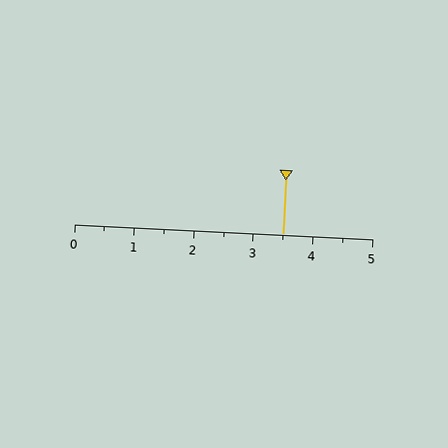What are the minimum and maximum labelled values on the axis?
The axis runs from 0 to 5.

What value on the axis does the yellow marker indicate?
The marker indicates approximately 3.5.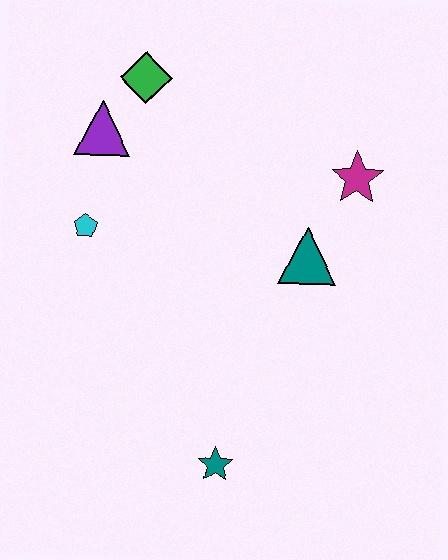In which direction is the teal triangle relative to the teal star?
The teal triangle is above the teal star.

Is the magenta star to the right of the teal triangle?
Yes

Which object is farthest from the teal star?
The green diamond is farthest from the teal star.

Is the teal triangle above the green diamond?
No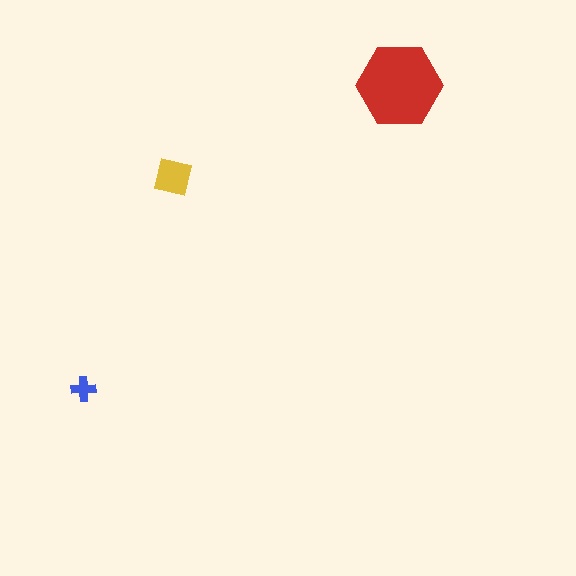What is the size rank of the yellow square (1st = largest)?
2nd.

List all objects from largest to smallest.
The red hexagon, the yellow square, the blue cross.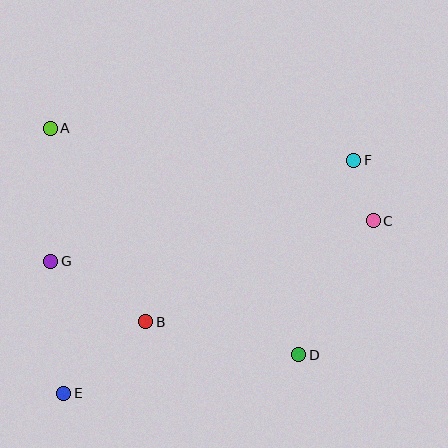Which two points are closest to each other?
Points C and F are closest to each other.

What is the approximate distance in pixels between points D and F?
The distance between D and F is approximately 202 pixels.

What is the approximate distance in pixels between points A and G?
The distance between A and G is approximately 133 pixels.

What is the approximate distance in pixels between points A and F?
The distance between A and F is approximately 305 pixels.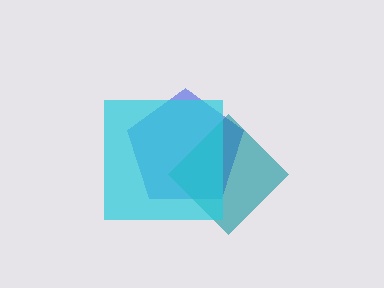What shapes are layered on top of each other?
The layered shapes are: a blue pentagon, a teal diamond, a cyan square.